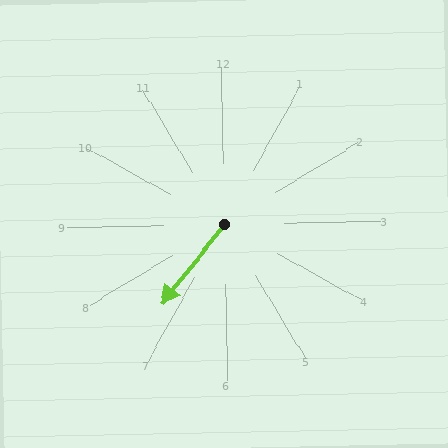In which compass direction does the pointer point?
Southwest.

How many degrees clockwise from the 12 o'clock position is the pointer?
Approximately 219 degrees.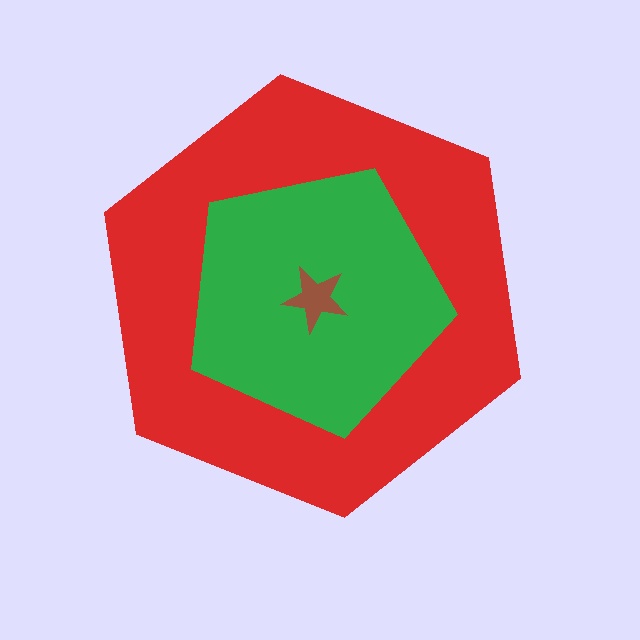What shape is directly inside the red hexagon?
The green pentagon.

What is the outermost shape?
The red hexagon.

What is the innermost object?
The brown star.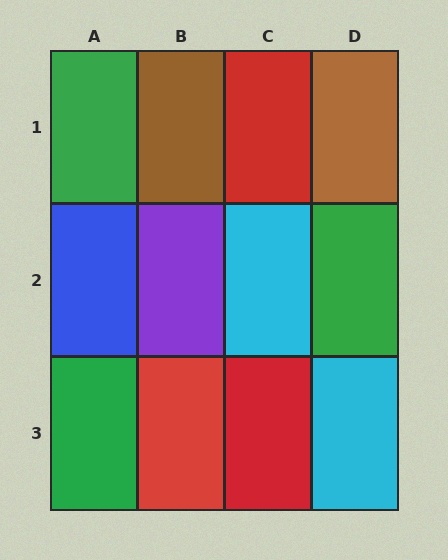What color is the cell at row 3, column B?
Red.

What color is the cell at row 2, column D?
Green.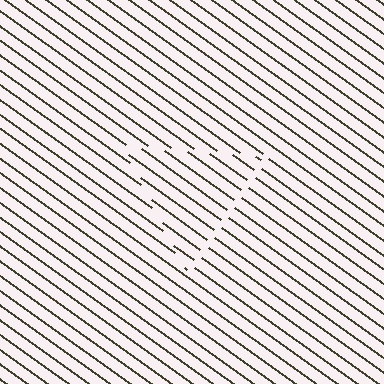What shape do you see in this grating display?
An illusory triangle. The interior of the shape contains the same grating, shifted by half a period — the contour is defined by the phase discontinuity where line-ends from the inner and outer gratings abut.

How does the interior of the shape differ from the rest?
The interior of the shape contains the same grating, shifted by half a period — the contour is defined by the phase discontinuity where line-ends from the inner and outer gratings abut.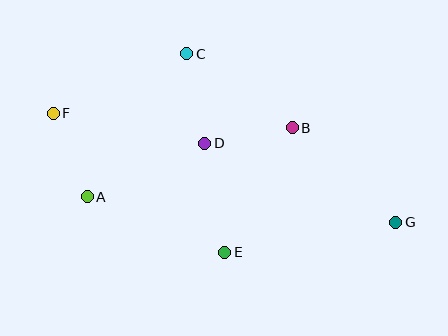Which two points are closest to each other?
Points B and D are closest to each other.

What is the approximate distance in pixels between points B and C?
The distance between B and C is approximately 129 pixels.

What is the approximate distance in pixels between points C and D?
The distance between C and D is approximately 91 pixels.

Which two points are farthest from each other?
Points F and G are farthest from each other.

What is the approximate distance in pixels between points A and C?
The distance between A and C is approximately 174 pixels.